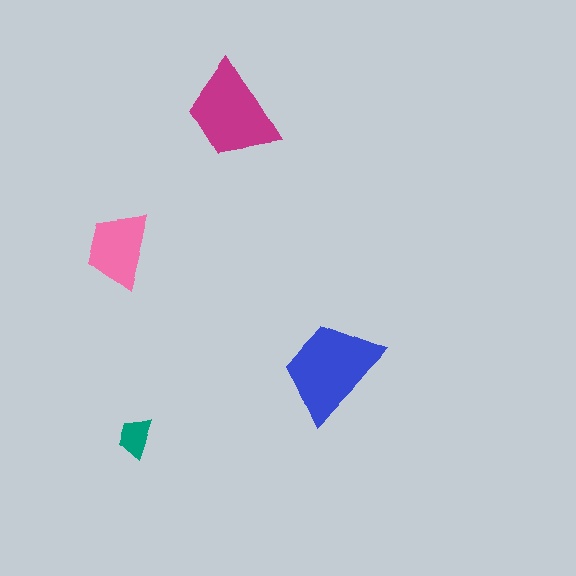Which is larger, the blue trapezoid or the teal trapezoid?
The blue one.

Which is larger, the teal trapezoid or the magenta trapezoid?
The magenta one.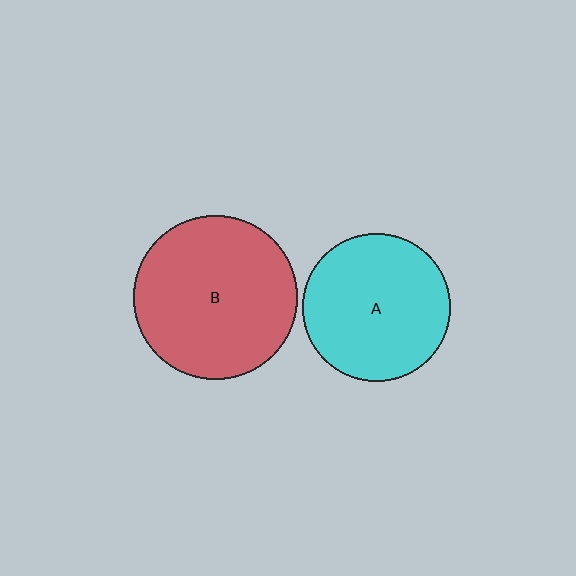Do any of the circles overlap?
No, none of the circles overlap.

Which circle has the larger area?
Circle B (red).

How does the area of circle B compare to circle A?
Approximately 1.2 times.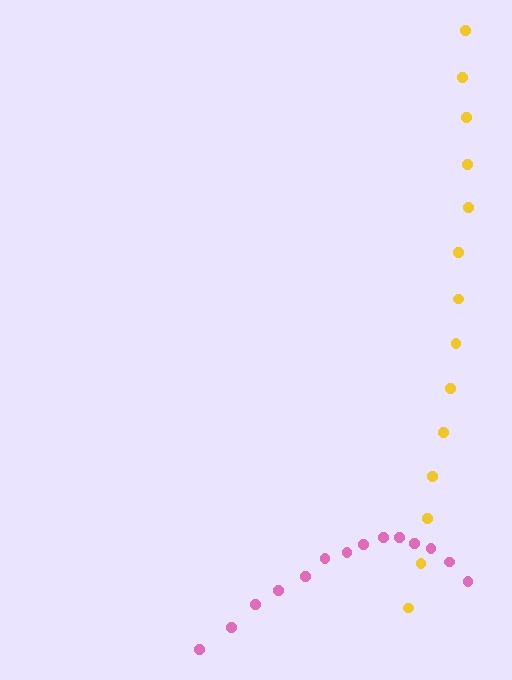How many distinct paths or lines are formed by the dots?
There are 2 distinct paths.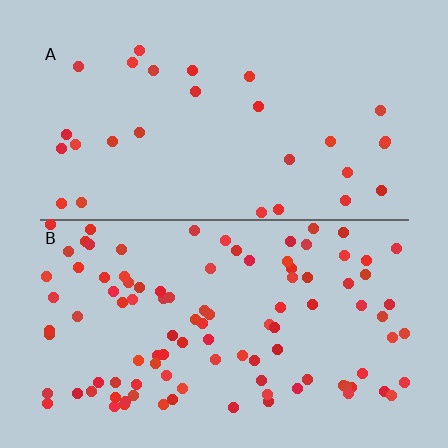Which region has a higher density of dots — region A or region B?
B (the bottom).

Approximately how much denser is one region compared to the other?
Approximately 3.6× — region B over region A.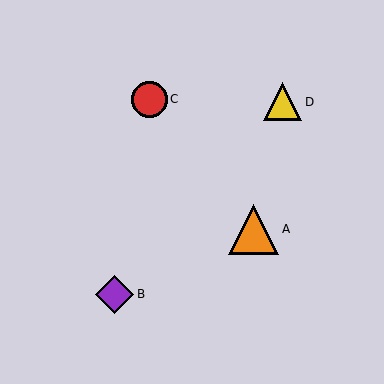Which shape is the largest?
The orange triangle (labeled A) is the largest.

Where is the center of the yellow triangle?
The center of the yellow triangle is at (283, 102).